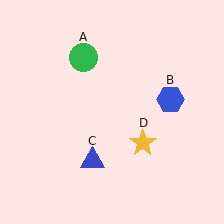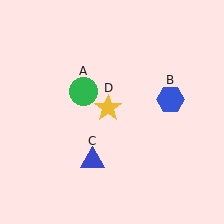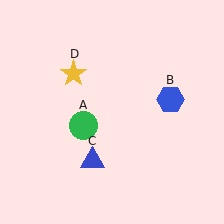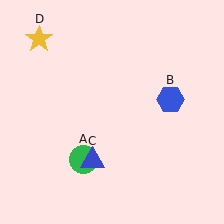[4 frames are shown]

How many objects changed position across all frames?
2 objects changed position: green circle (object A), yellow star (object D).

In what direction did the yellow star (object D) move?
The yellow star (object D) moved up and to the left.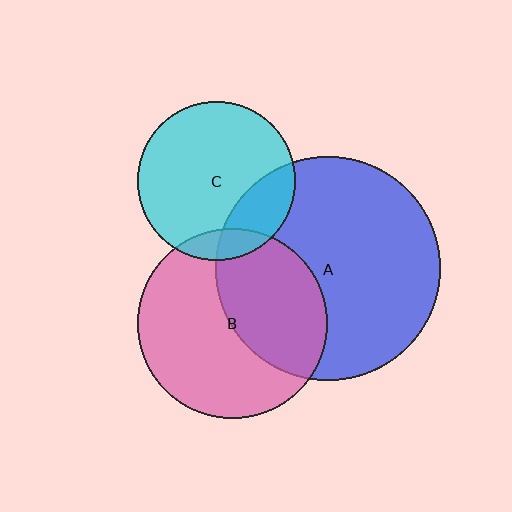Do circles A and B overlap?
Yes.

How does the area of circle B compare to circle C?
Approximately 1.4 times.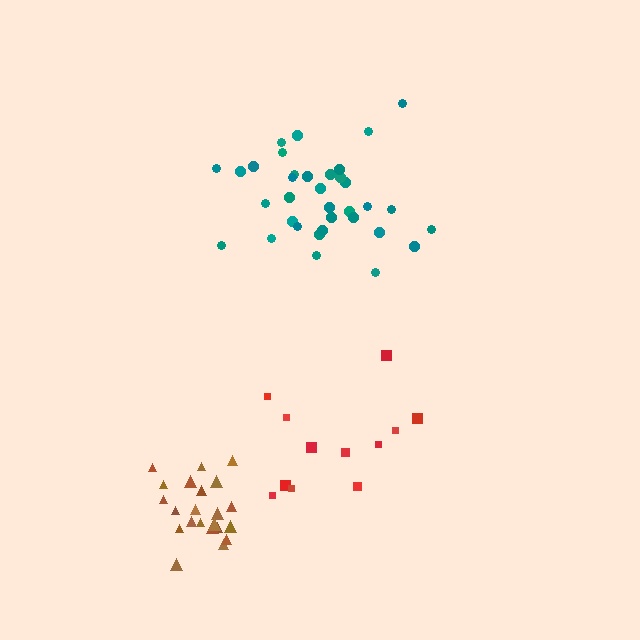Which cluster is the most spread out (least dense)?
Red.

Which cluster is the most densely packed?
Brown.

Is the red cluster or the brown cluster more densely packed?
Brown.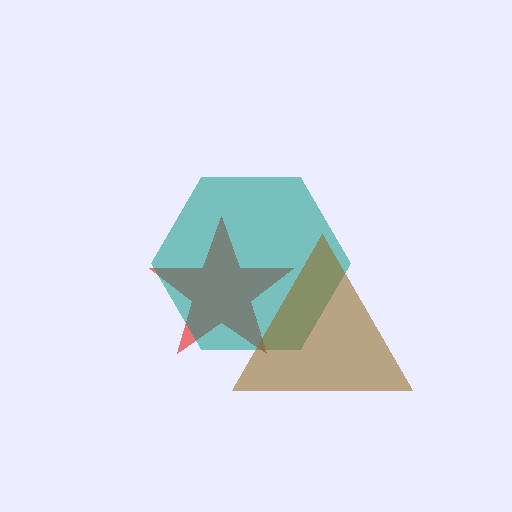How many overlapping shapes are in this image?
There are 3 overlapping shapes in the image.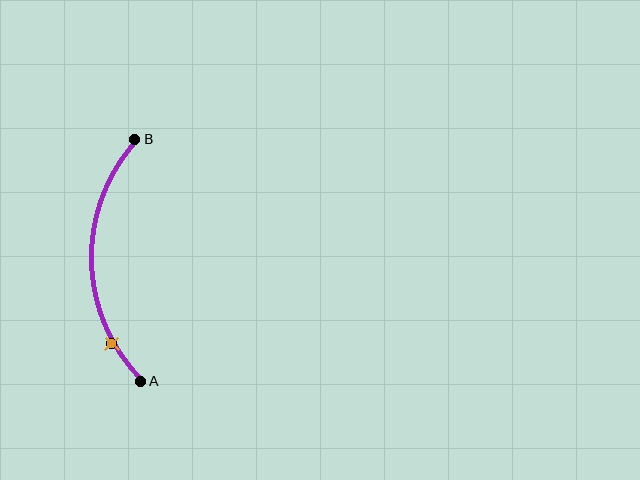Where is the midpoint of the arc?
The arc midpoint is the point on the curve farthest from the straight line joining A and B. It sits to the left of that line.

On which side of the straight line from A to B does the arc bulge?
The arc bulges to the left of the straight line connecting A and B.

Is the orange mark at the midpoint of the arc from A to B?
No. The orange mark lies on the arc but is closer to endpoint A. The arc midpoint would be at the point on the curve equidistant along the arc from both A and B.